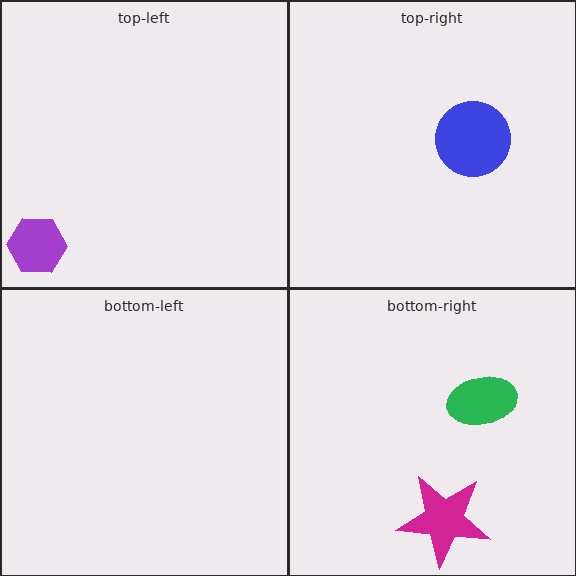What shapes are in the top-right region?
The blue circle.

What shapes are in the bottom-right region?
The magenta star, the green ellipse.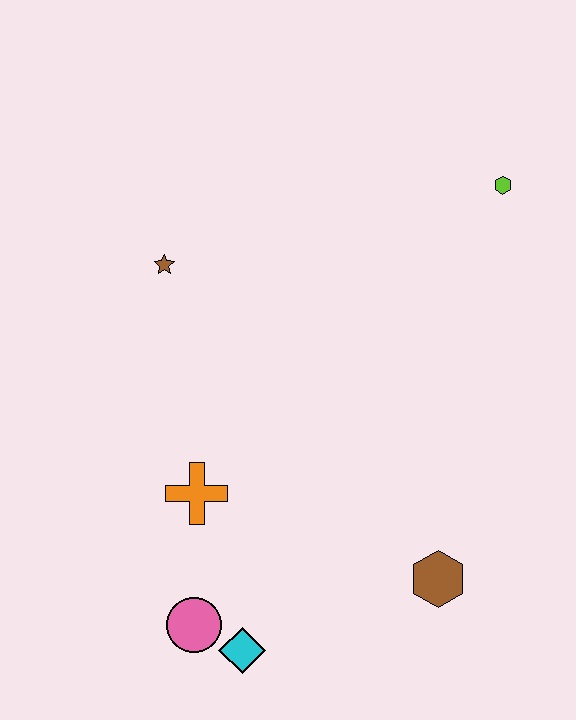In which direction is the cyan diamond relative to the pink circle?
The cyan diamond is to the right of the pink circle.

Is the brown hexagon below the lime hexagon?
Yes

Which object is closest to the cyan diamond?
The pink circle is closest to the cyan diamond.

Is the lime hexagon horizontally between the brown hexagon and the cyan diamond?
No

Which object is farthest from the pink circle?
The lime hexagon is farthest from the pink circle.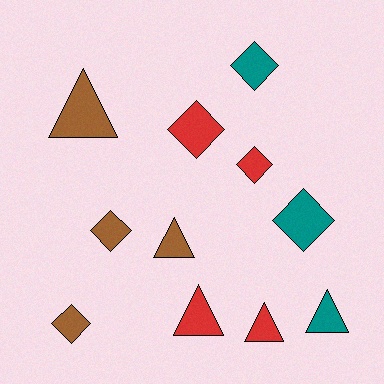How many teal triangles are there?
There is 1 teal triangle.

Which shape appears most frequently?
Diamond, with 6 objects.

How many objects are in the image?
There are 11 objects.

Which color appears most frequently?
Red, with 4 objects.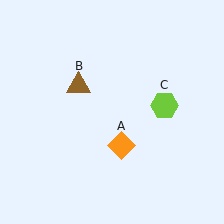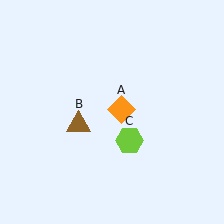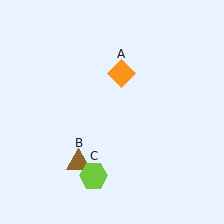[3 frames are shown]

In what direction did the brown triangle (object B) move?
The brown triangle (object B) moved down.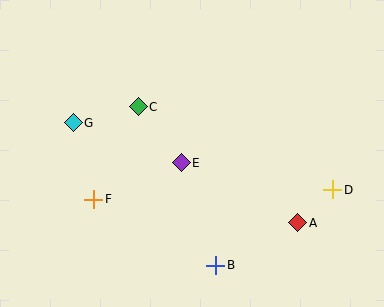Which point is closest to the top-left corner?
Point G is closest to the top-left corner.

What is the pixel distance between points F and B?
The distance between F and B is 139 pixels.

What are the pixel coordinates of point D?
Point D is at (333, 190).